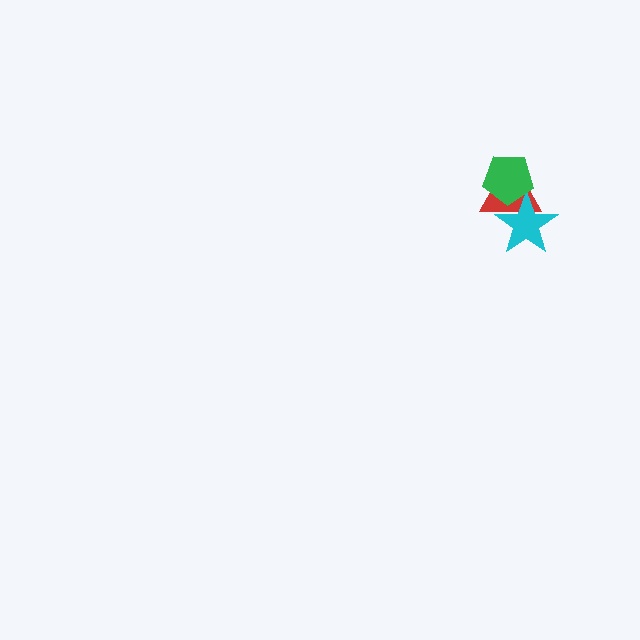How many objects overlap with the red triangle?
2 objects overlap with the red triangle.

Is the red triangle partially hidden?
Yes, it is partially covered by another shape.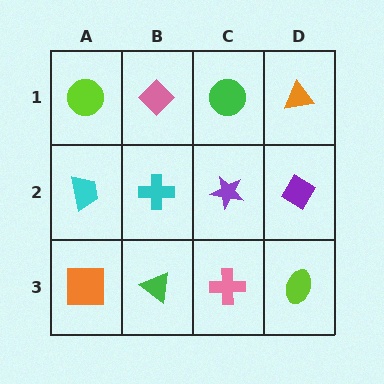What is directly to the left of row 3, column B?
An orange square.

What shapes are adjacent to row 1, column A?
A cyan trapezoid (row 2, column A), a pink diamond (row 1, column B).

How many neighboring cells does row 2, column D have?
3.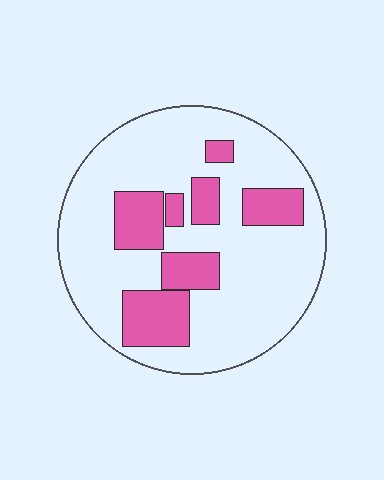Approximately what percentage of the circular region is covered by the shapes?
Approximately 25%.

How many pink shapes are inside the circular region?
7.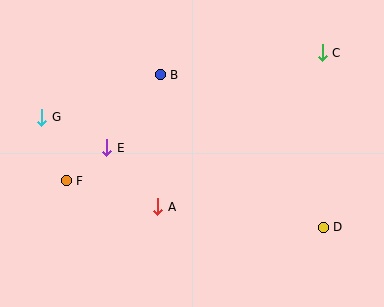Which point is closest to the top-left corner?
Point G is closest to the top-left corner.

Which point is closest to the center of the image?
Point A at (158, 207) is closest to the center.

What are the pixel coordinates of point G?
Point G is at (42, 117).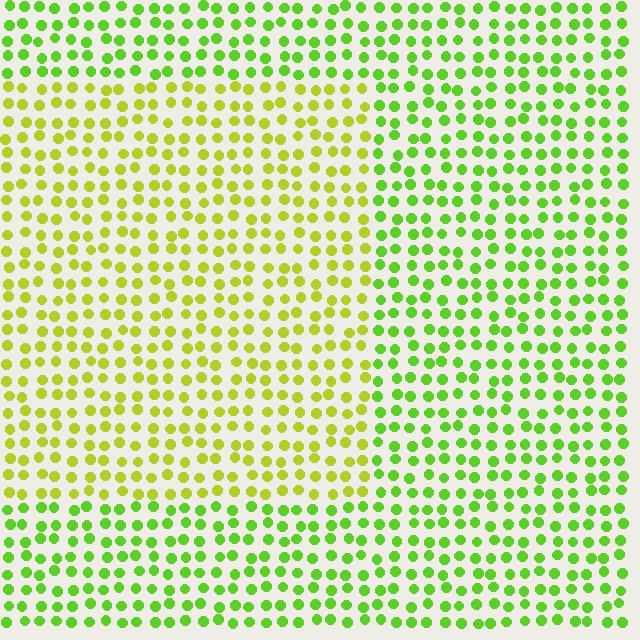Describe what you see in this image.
The image is filled with small lime elements in a uniform arrangement. A rectangle-shaped region is visible where the elements are tinted to a slightly different hue, forming a subtle color boundary.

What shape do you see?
I see a rectangle.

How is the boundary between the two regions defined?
The boundary is defined purely by a slight shift in hue (about 31 degrees). Spacing, size, and orientation are identical on both sides.